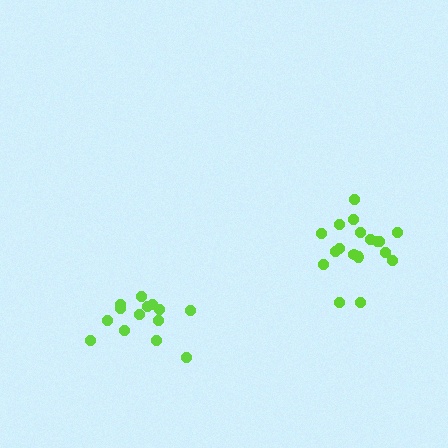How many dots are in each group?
Group 1: 18 dots, Group 2: 15 dots (33 total).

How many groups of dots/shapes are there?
There are 2 groups.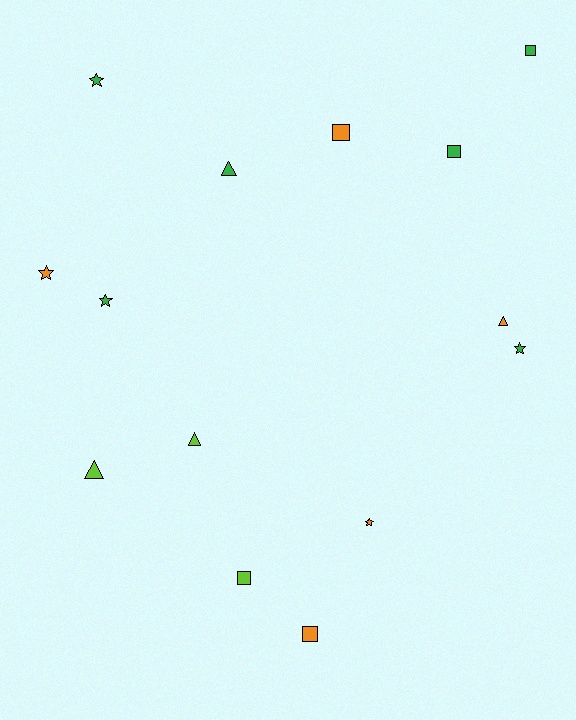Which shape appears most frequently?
Star, with 5 objects.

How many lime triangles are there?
There are 2 lime triangles.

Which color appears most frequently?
Green, with 6 objects.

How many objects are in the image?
There are 14 objects.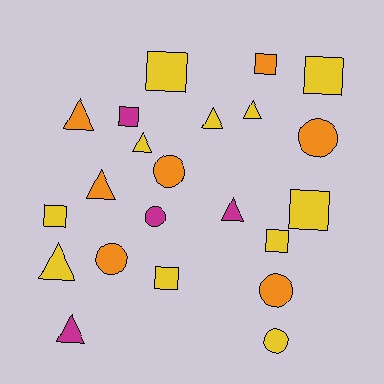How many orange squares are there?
There is 1 orange square.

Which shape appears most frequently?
Square, with 8 objects.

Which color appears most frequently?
Yellow, with 11 objects.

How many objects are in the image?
There are 22 objects.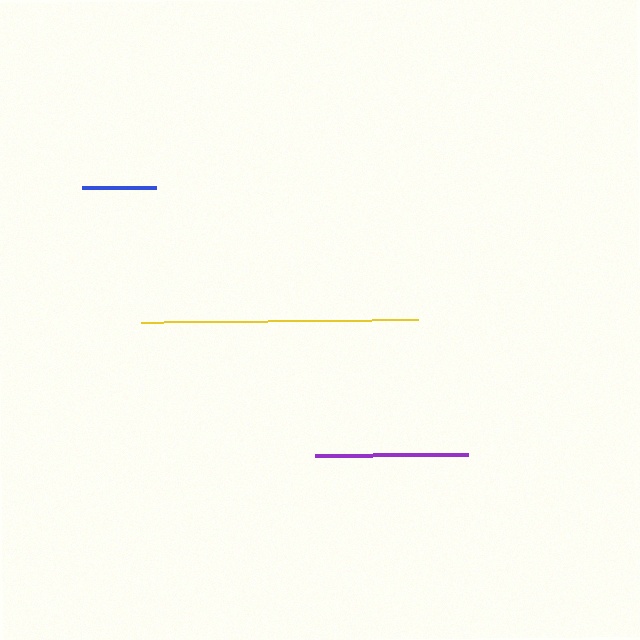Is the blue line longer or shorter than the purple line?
The purple line is longer than the blue line.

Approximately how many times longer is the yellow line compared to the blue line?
The yellow line is approximately 3.7 times the length of the blue line.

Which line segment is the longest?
The yellow line is the longest at approximately 277 pixels.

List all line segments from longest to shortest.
From longest to shortest: yellow, purple, blue.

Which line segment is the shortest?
The blue line is the shortest at approximately 75 pixels.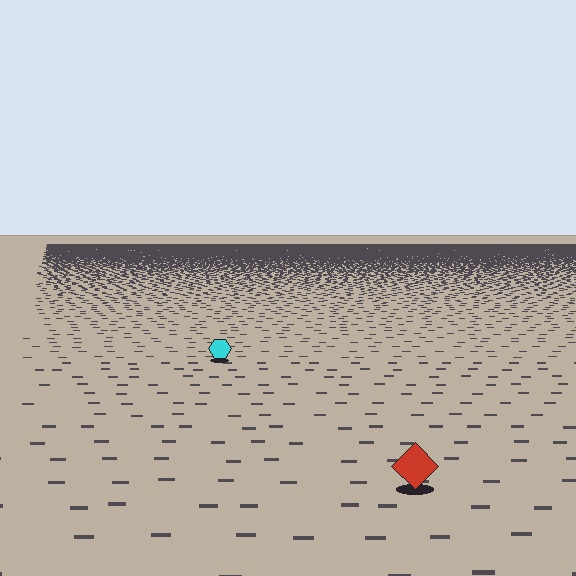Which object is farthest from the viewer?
The cyan hexagon is farthest from the viewer. It appears smaller and the ground texture around it is denser.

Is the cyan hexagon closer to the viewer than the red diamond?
No. The red diamond is closer — you can tell from the texture gradient: the ground texture is coarser near it.